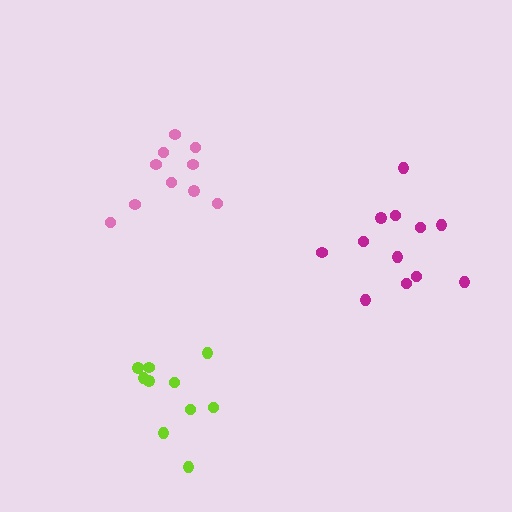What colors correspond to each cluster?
The clusters are colored: magenta, pink, lime.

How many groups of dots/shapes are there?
There are 3 groups.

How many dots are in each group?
Group 1: 12 dots, Group 2: 10 dots, Group 3: 10 dots (32 total).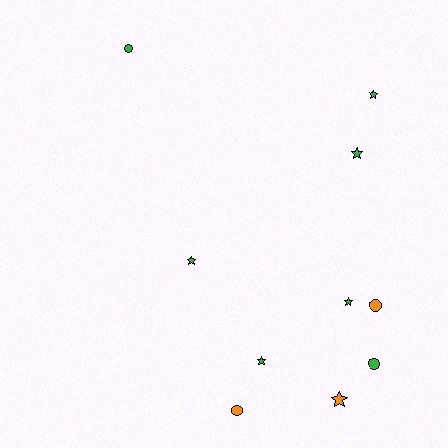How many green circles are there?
There are 2 green circles.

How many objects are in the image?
There are 10 objects.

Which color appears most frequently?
Green, with 7 objects.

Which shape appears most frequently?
Star, with 6 objects.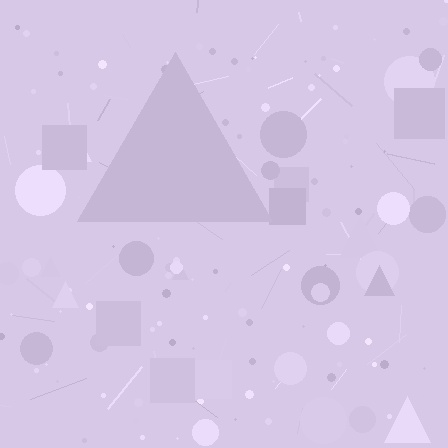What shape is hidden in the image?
A triangle is hidden in the image.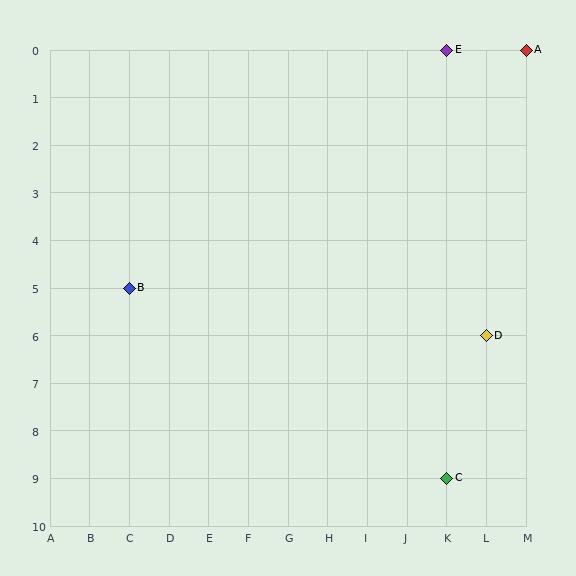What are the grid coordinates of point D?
Point D is at grid coordinates (L, 6).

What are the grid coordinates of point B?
Point B is at grid coordinates (C, 5).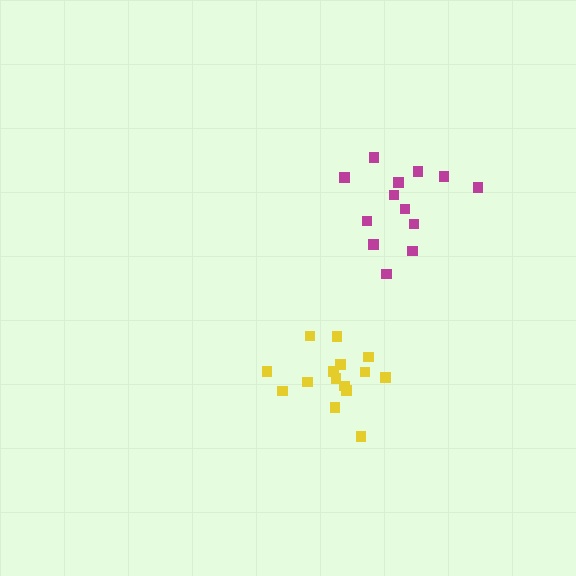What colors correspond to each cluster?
The clusters are colored: yellow, magenta.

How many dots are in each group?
Group 1: 15 dots, Group 2: 13 dots (28 total).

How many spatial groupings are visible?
There are 2 spatial groupings.